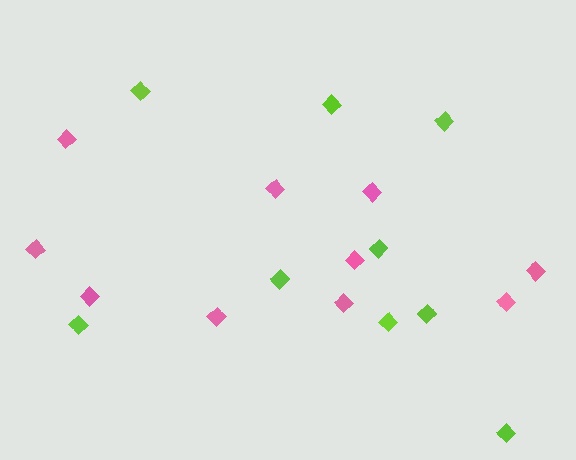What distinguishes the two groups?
There are 2 groups: one group of pink diamonds (10) and one group of lime diamonds (9).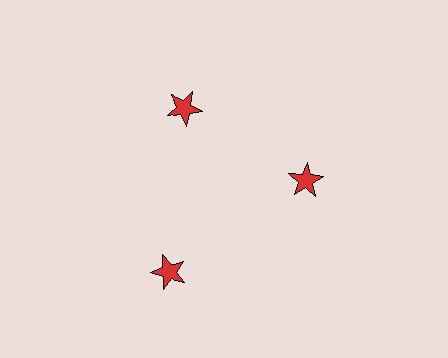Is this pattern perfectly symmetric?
No. The 3 red stars are arranged in a ring, but one element near the 7 o'clock position is pushed outward from the center, breaking the 3-fold rotational symmetry.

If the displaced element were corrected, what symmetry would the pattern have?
It would have 3-fold rotational symmetry — the pattern would map onto itself every 120 degrees.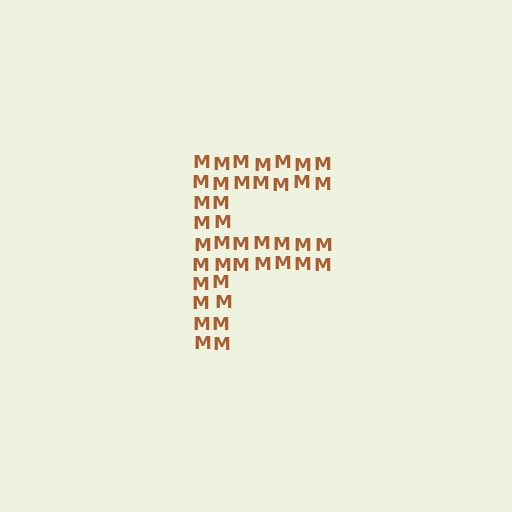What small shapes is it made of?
It is made of small letter M's.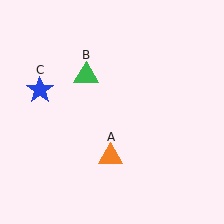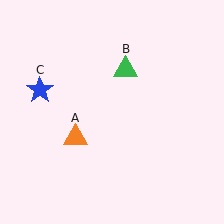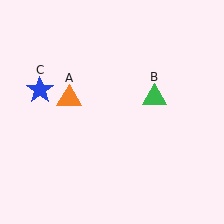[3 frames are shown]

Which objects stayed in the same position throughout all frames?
Blue star (object C) remained stationary.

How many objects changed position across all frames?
2 objects changed position: orange triangle (object A), green triangle (object B).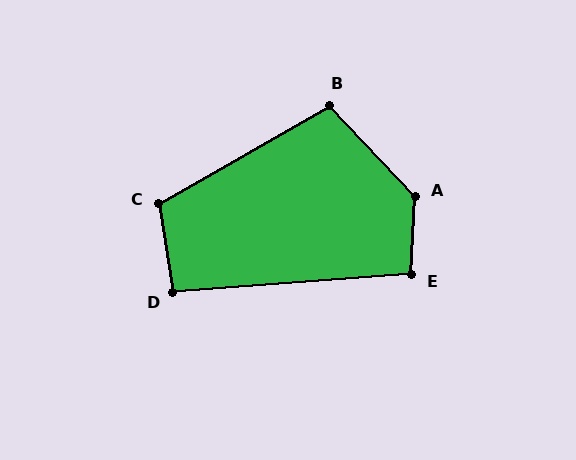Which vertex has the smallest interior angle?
D, at approximately 94 degrees.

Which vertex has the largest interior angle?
A, at approximately 134 degrees.